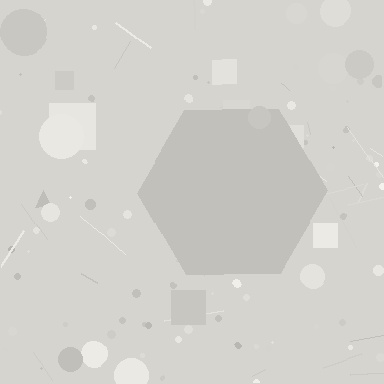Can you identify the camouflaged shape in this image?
The camouflaged shape is a hexagon.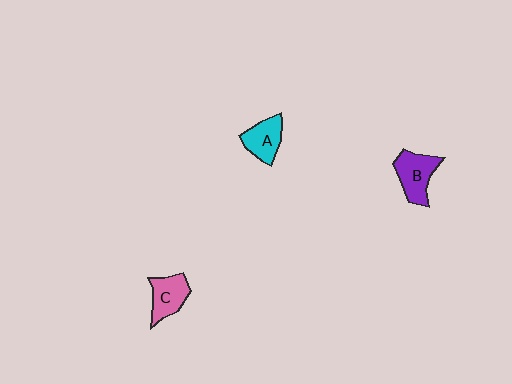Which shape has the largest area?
Shape B (purple).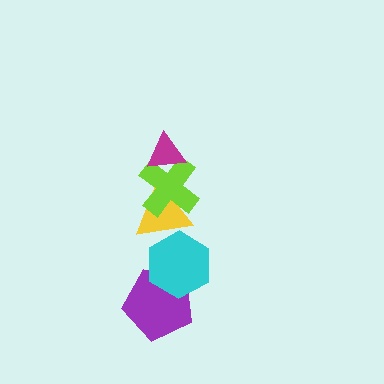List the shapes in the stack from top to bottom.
From top to bottom: the magenta triangle, the lime cross, the yellow triangle, the cyan hexagon, the purple pentagon.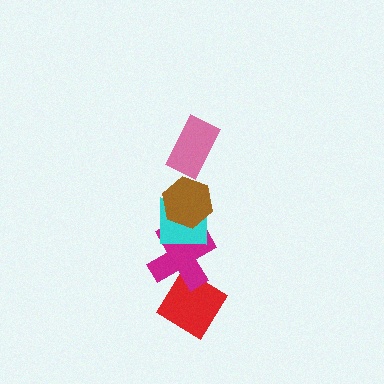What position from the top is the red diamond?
The red diamond is 5th from the top.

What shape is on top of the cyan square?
The brown hexagon is on top of the cyan square.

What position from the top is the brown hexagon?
The brown hexagon is 2nd from the top.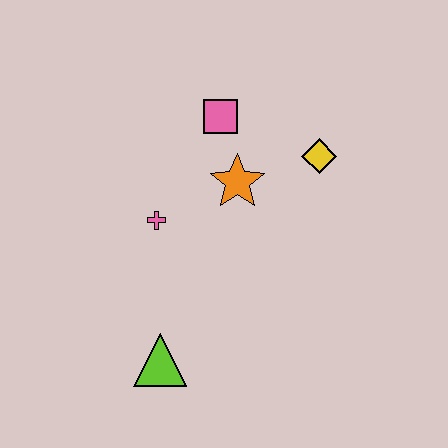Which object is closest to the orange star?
The pink square is closest to the orange star.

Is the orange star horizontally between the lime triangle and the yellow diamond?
Yes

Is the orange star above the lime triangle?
Yes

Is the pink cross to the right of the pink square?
No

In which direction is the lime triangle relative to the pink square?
The lime triangle is below the pink square.